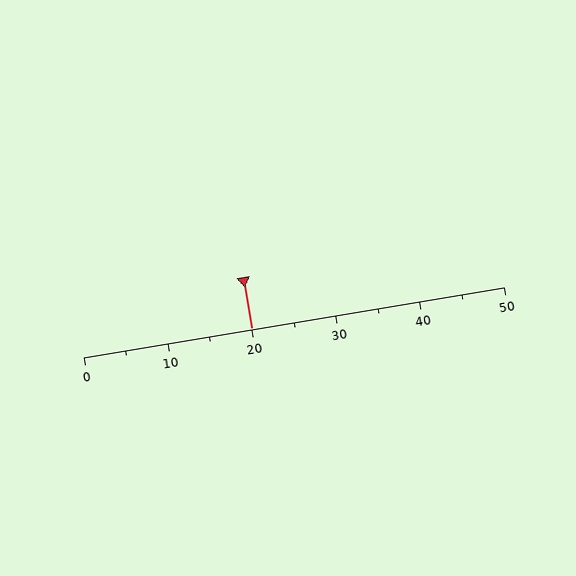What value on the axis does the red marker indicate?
The marker indicates approximately 20.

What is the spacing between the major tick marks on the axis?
The major ticks are spaced 10 apart.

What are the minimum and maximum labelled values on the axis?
The axis runs from 0 to 50.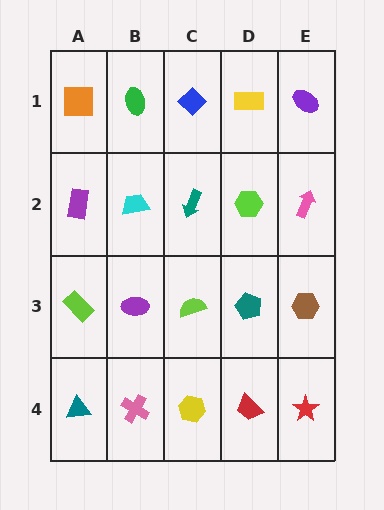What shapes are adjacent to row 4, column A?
A lime rectangle (row 3, column A), a pink cross (row 4, column B).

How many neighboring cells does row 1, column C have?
3.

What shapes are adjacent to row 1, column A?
A purple rectangle (row 2, column A), a green ellipse (row 1, column B).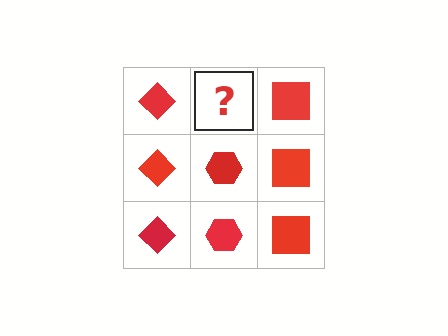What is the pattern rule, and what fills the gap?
The rule is that each column has a consistent shape. The gap should be filled with a red hexagon.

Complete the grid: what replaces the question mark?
The question mark should be replaced with a red hexagon.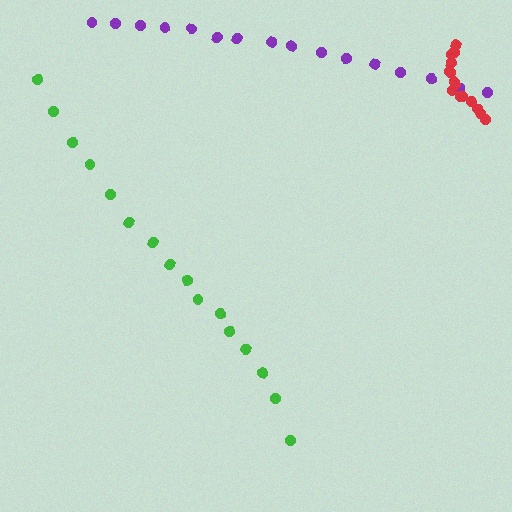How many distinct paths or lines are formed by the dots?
There are 3 distinct paths.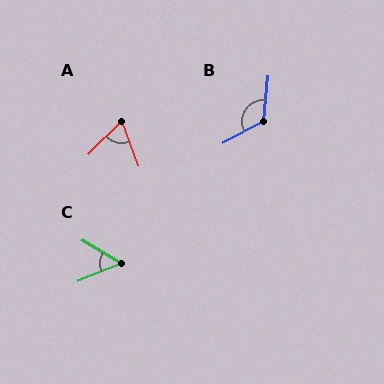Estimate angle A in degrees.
Approximately 65 degrees.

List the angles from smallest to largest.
C (53°), A (65°), B (123°).